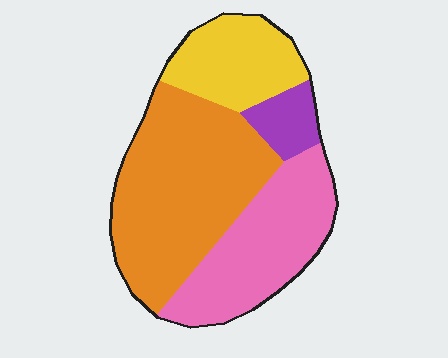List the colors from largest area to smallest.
From largest to smallest: orange, pink, yellow, purple.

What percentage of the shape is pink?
Pink covers 29% of the shape.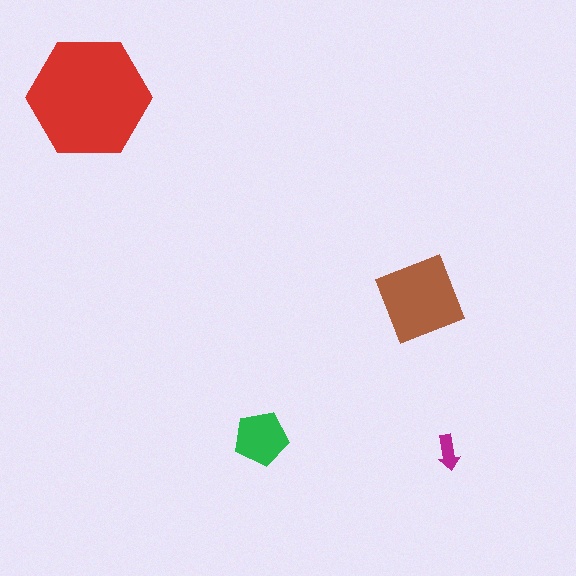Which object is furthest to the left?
The red hexagon is leftmost.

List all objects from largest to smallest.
The red hexagon, the brown diamond, the green pentagon, the magenta arrow.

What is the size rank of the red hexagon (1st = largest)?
1st.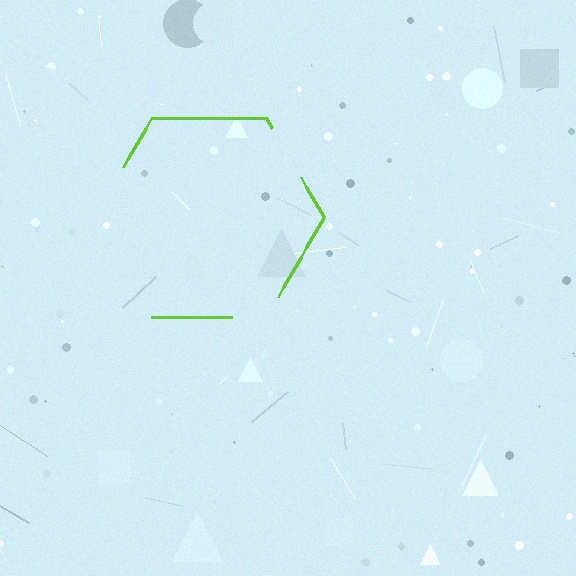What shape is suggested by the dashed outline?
The dashed outline suggests a hexagon.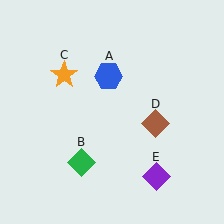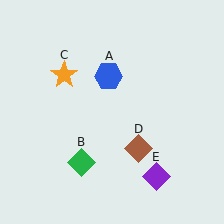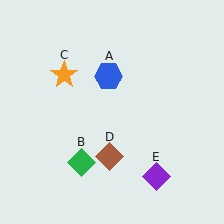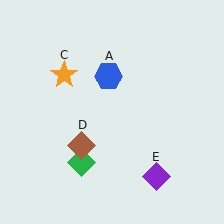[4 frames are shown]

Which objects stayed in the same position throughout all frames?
Blue hexagon (object A) and green diamond (object B) and orange star (object C) and purple diamond (object E) remained stationary.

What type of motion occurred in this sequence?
The brown diamond (object D) rotated clockwise around the center of the scene.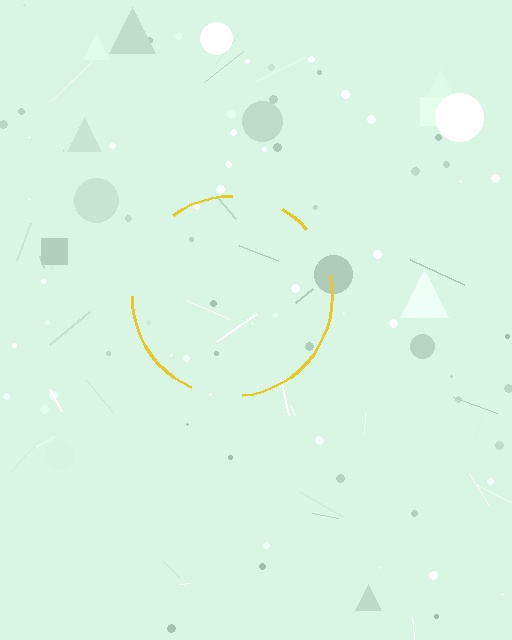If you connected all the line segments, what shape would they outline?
They would outline a circle.